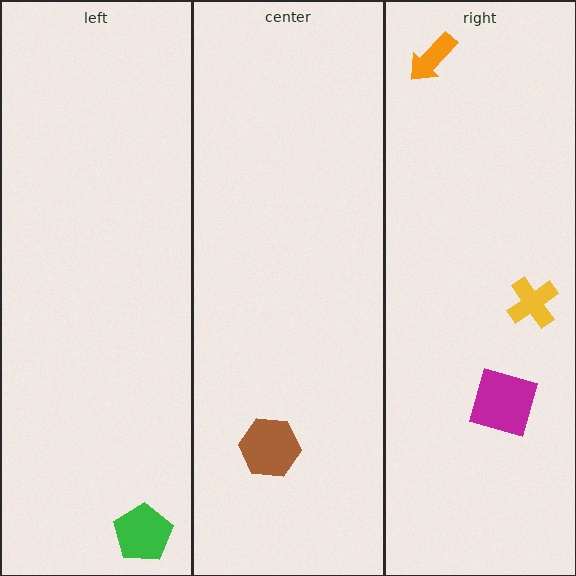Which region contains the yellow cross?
The right region.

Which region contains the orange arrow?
The right region.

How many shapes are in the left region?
1.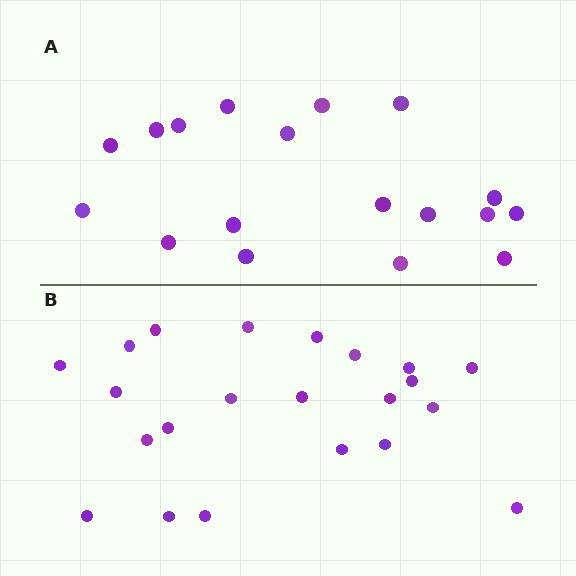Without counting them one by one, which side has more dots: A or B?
Region B (the bottom region) has more dots.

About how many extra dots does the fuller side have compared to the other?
Region B has about 4 more dots than region A.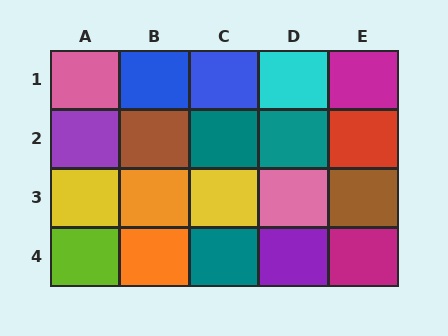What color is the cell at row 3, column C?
Yellow.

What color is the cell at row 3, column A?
Yellow.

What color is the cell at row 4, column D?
Purple.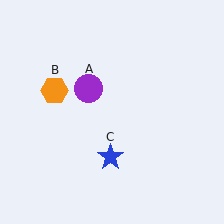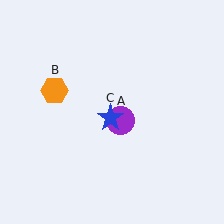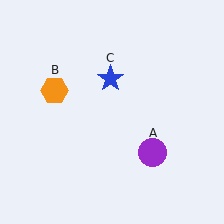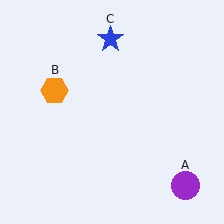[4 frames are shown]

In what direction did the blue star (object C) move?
The blue star (object C) moved up.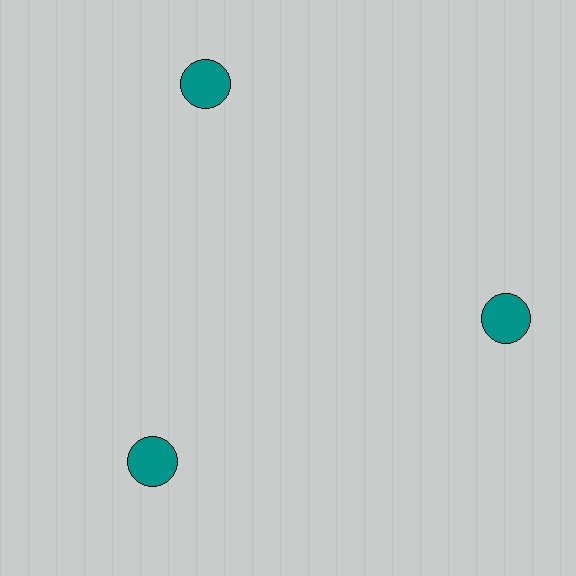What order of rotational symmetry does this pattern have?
This pattern has 3-fold rotational symmetry.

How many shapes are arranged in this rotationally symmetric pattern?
There are 3 shapes, arranged in 3 groups of 1.